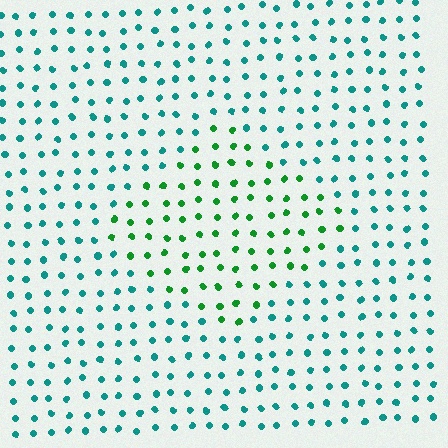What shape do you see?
I see a diamond.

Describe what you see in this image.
The image is filled with small teal elements in a uniform arrangement. A diamond-shaped region is visible where the elements are tinted to a slightly different hue, forming a subtle color boundary.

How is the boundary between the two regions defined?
The boundary is defined purely by a slight shift in hue (about 45 degrees). Spacing, size, and orientation are identical on both sides.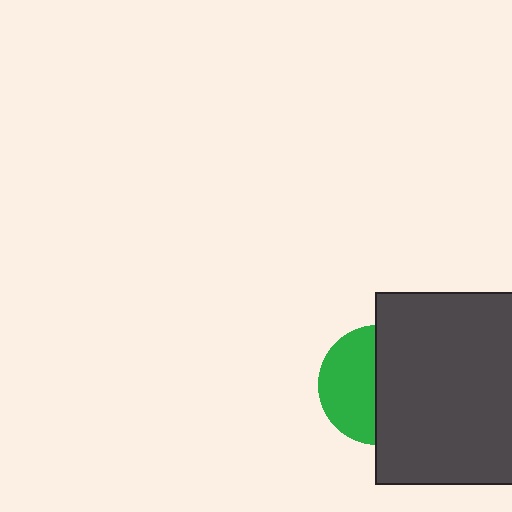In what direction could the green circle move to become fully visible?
The green circle could move left. That would shift it out from behind the dark gray rectangle entirely.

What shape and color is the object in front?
The object in front is a dark gray rectangle.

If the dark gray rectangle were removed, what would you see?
You would see the complete green circle.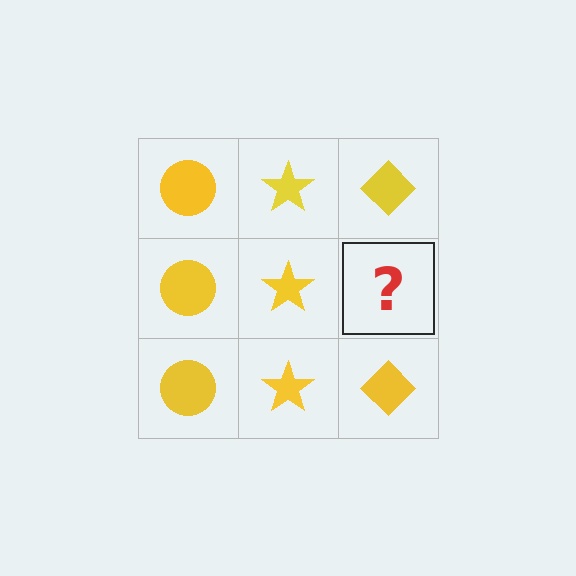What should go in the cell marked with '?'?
The missing cell should contain a yellow diamond.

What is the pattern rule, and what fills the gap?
The rule is that each column has a consistent shape. The gap should be filled with a yellow diamond.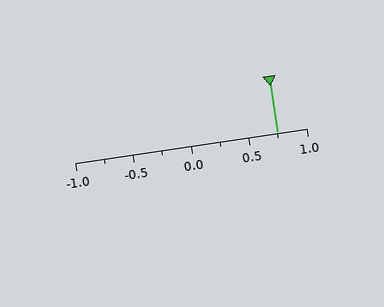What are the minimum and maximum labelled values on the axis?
The axis runs from -1.0 to 1.0.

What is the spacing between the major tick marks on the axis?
The major ticks are spaced 0.5 apart.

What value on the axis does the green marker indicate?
The marker indicates approximately 0.75.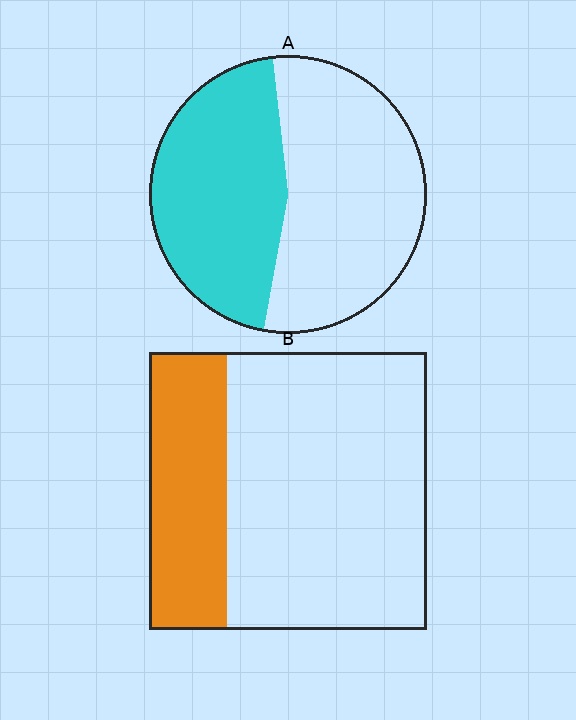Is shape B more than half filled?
No.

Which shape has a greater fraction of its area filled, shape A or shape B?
Shape A.